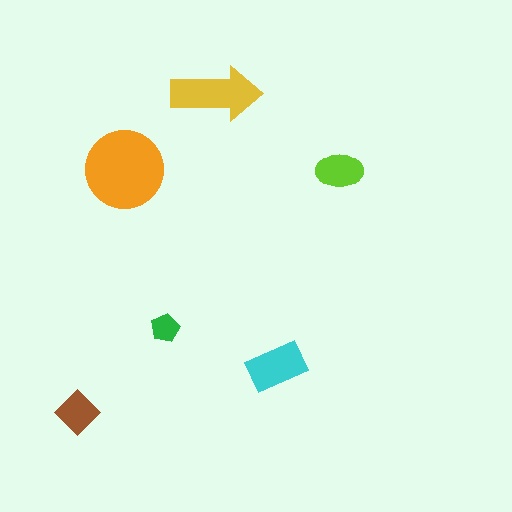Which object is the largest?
The orange circle.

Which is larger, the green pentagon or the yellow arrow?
The yellow arrow.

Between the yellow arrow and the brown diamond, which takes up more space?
The yellow arrow.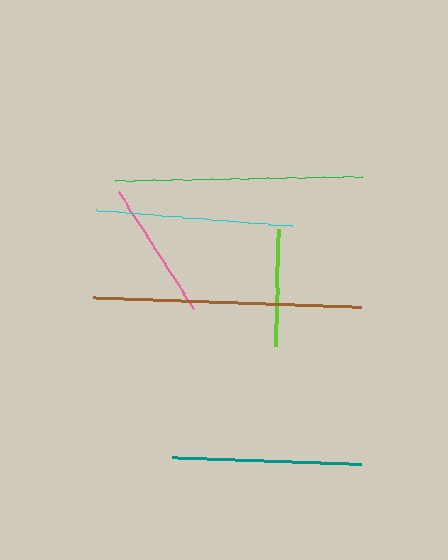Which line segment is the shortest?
The lime line is the shortest at approximately 117 pixels.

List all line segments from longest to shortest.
From longest to shortest: brown, green, cyan, teal, pink, lime.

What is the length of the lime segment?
The lime segment is approximately 117 pixels long.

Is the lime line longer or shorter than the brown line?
The brown line is longer than the lime line.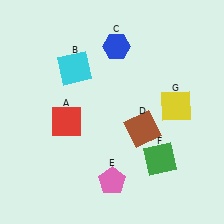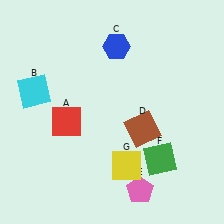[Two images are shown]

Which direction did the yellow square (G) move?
The yellow square (G) moved down.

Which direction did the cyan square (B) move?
The cyan square (B) moved left.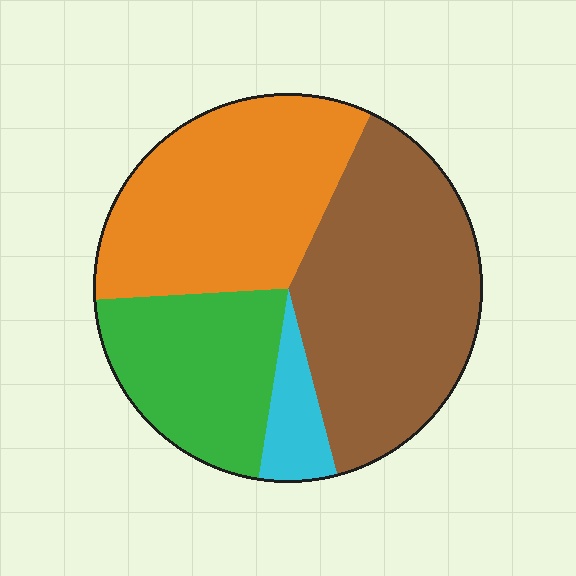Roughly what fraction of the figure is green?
Green covers around 20% of the figure.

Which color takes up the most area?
Brown, at roughly 40%.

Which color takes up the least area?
Cyan, at roughly 5%.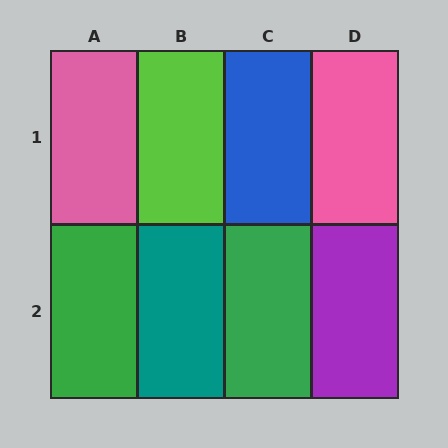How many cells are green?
2 cells are green.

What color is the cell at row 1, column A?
Pink.